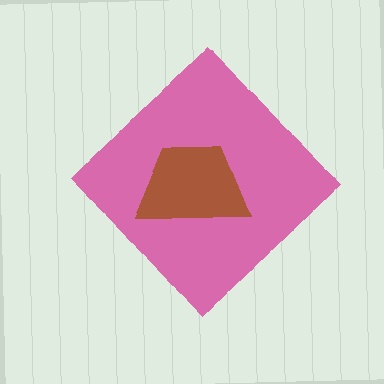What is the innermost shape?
The brown trapezoid.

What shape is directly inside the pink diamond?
The brown trapezoid.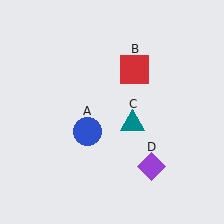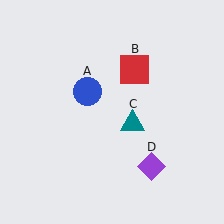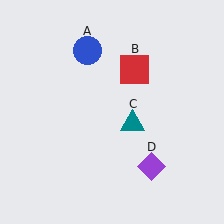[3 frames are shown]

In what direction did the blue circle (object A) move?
The blue circle (object A) moved up.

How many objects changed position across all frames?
1 object changed position: blue circle (object A).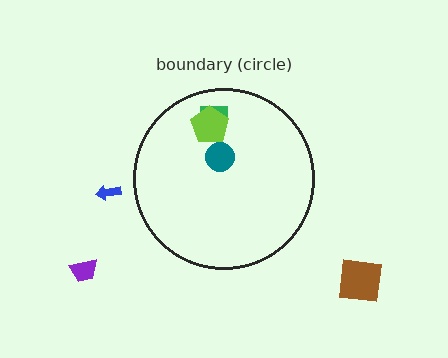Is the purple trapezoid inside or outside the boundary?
Outside.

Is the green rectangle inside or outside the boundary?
Inside.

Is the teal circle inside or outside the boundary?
Inside.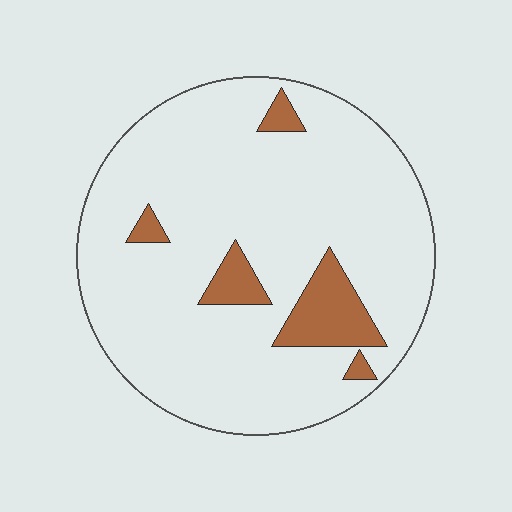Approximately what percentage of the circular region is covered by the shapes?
Approximately 10%.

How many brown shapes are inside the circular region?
5.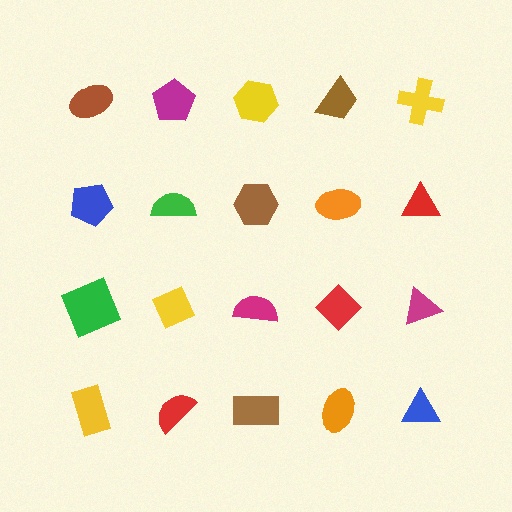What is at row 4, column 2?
A red semicircle.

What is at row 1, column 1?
A brown ellipse.